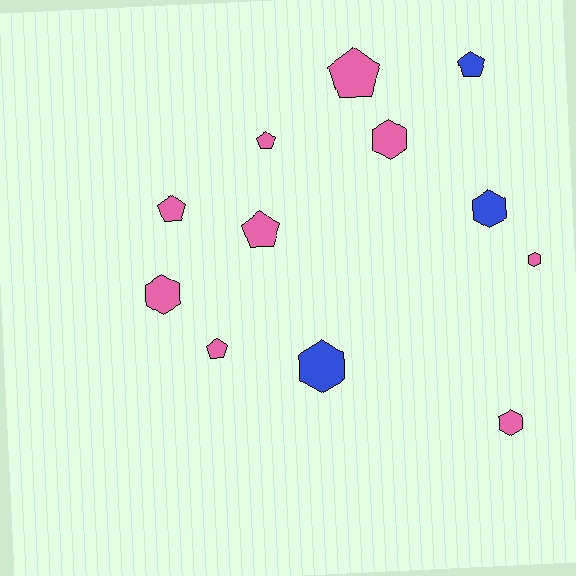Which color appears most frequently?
Pink, with 9 objects.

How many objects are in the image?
There are 12 objects.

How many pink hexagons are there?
There are 4 pink hexagons.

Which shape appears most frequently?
Hexagon, with 6 objects.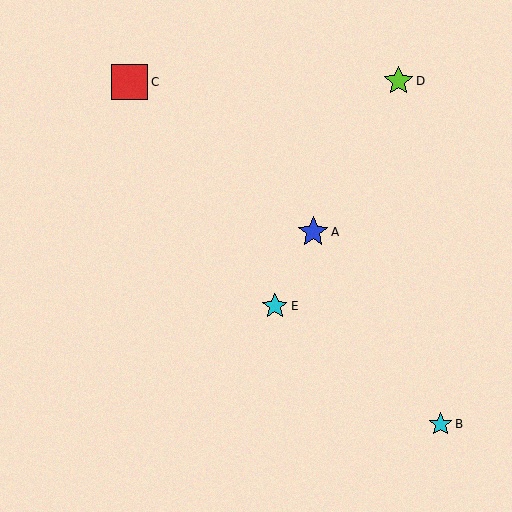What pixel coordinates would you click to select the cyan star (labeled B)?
Click at (441, 424) to select the cyan star B.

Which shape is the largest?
The red square (labeled C) is the largest.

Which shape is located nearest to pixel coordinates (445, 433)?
The cyan star (labeled B) at (441, 424) is nearest to that location.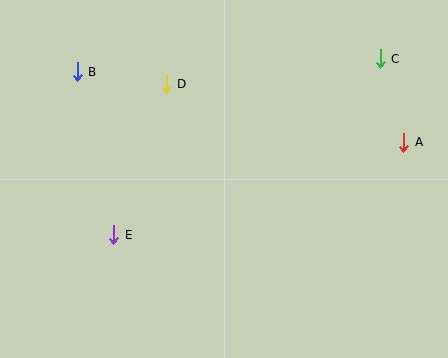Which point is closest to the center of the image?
Point D at (166, 84) is closest to the center.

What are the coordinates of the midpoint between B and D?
The midpoint between B and D is at (122, 78).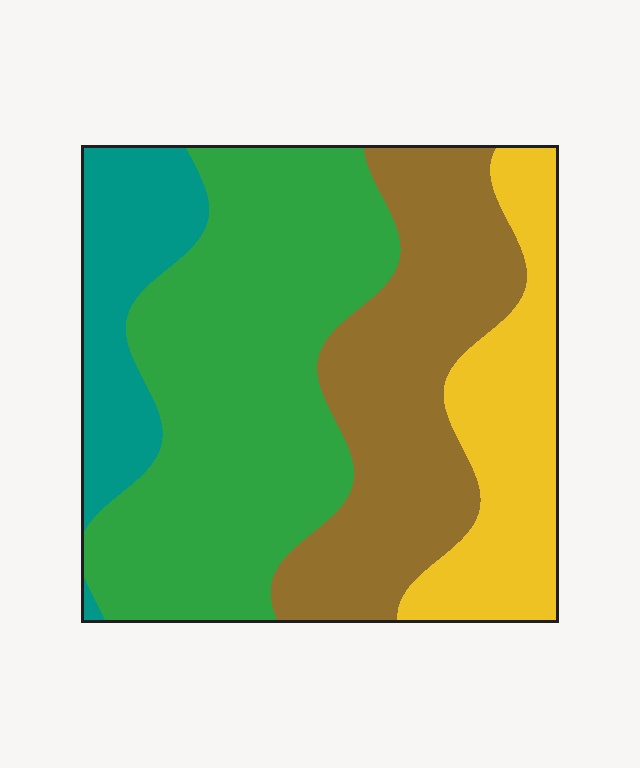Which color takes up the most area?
Green, at roughly 40%.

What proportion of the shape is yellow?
Yellow covers roughly 20% of the shape.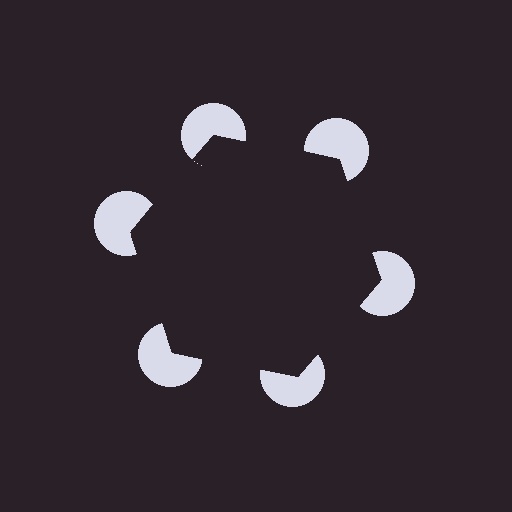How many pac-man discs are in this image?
There are 6 — one at each vertex of the illusory hexagon.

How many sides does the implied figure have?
6 sides.